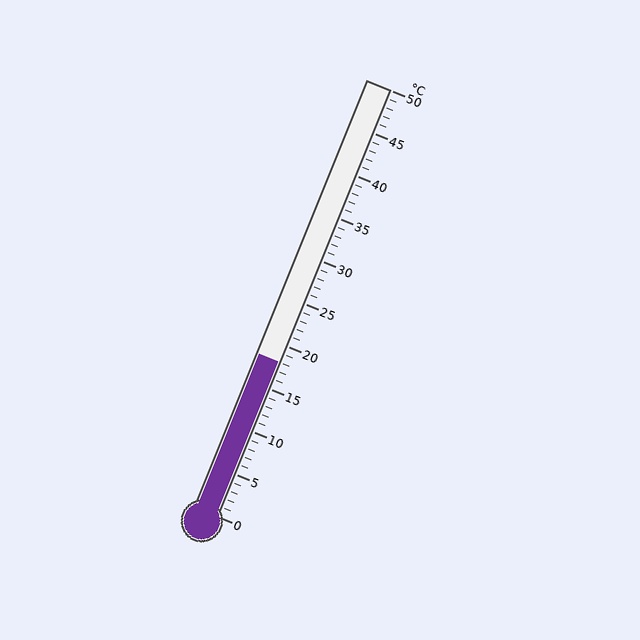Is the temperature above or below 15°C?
The temperature is above 15°C.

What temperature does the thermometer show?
The thermometer shows approximately 18°C.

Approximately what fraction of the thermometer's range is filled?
The thermometer is filled to approximately 35% of its range.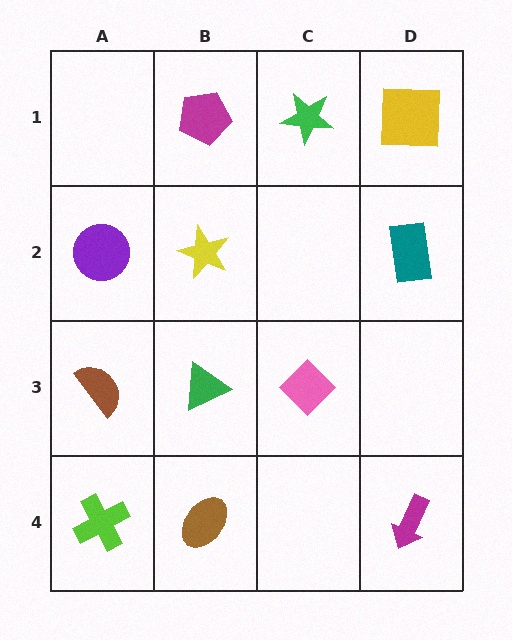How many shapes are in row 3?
3 shapes.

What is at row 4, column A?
A lime cross.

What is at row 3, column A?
A brown semicircle.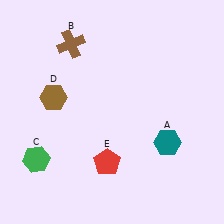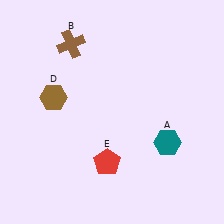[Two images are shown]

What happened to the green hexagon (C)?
The green hexagon (C) was removed in Image 2. It was in the bottom-left area of Image 1.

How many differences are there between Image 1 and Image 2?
There is 1 difference between the two images.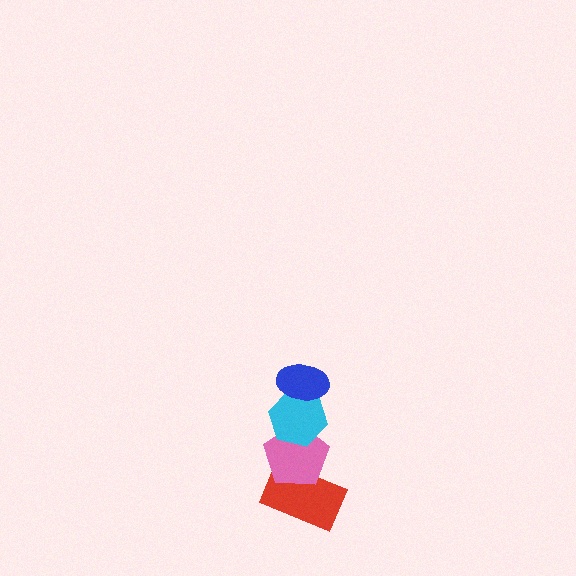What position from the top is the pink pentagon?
The pink pentagon is 3rd from the top.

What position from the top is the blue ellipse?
The blue ellipse is 1st from the top.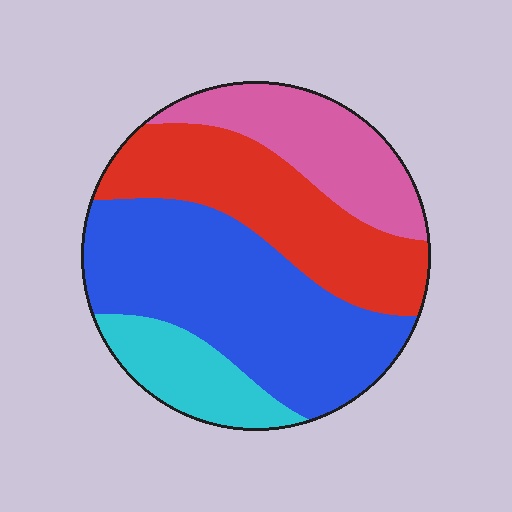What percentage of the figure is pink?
Pink covers roughly 20% of the figure.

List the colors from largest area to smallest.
From largest to smallest: blue, red, pink, cyan.